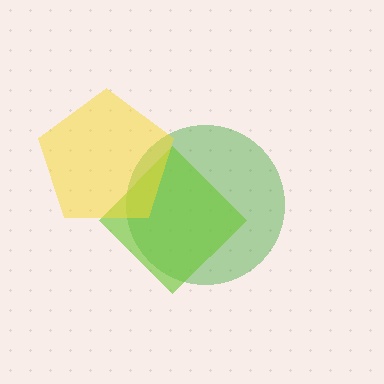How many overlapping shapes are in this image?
There are 3 overlapping shapes in the image.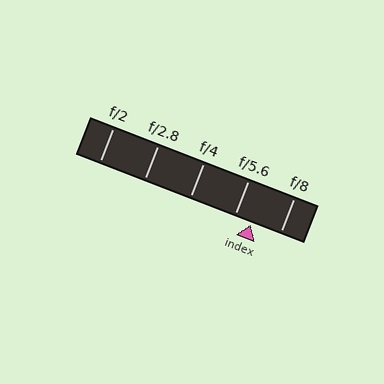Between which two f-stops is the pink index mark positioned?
The index mark is between f/5.6 and f/8.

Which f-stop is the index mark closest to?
The index mark is closest to f/5.6.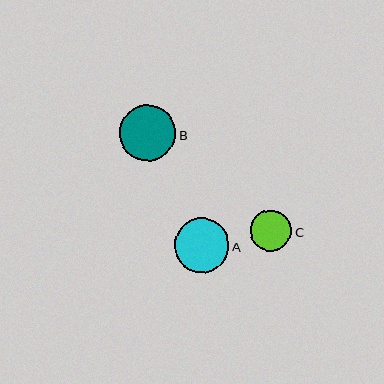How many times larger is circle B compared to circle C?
Circle B is approximately 1.4 times the size of circle C.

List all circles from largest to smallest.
From largest to smallest: B, A, C.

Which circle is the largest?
Circle B is the largest with a size of approximately 56 pixels.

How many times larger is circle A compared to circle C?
Circle A is approximately 1.3 times the size of circle C.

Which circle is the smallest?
Circle C is the smallest with a size of approximately 41 pixels.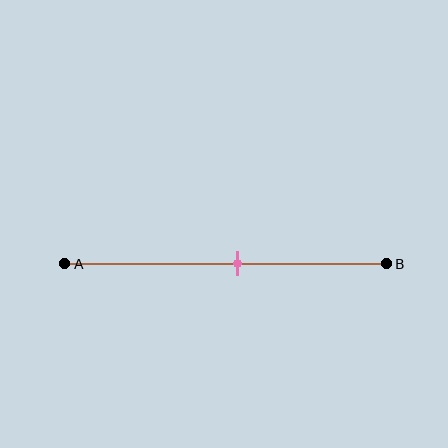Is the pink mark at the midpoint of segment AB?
No, the mark is at about 55% from A, not at the 50% midpoint.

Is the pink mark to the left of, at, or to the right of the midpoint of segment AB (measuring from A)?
The pink mark is to the right of the midpoint of segment AB.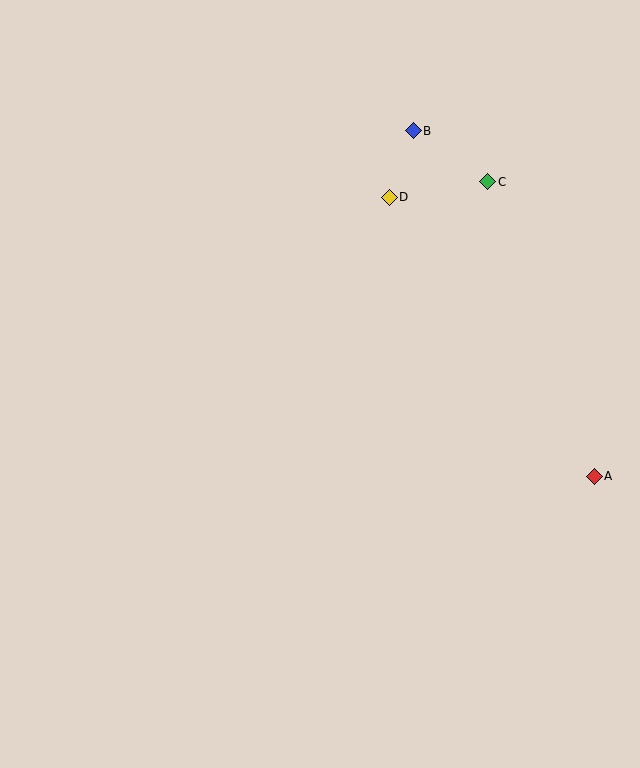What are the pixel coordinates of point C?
Point C is at (488, 182).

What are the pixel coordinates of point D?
Point D is at (389, 197).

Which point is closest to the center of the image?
Point D at (389, 197) is closest to the center.